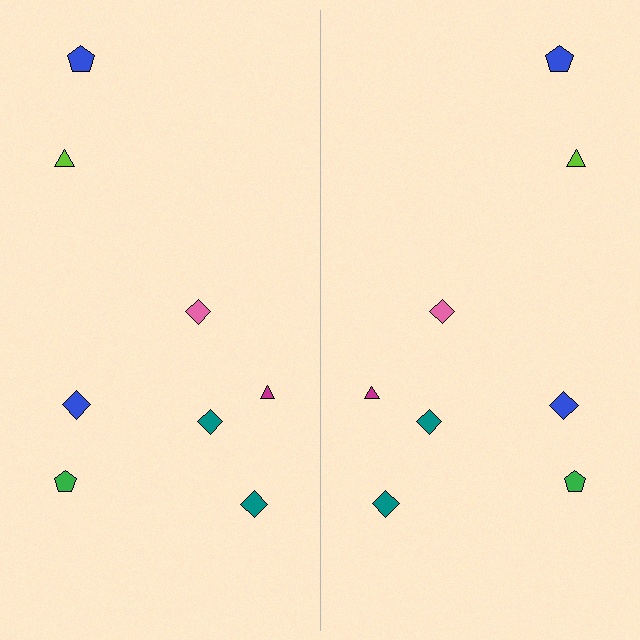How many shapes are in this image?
There are 16 shapes in this image.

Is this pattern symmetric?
Yes, this pattern has bilateral (reflection) symmetry.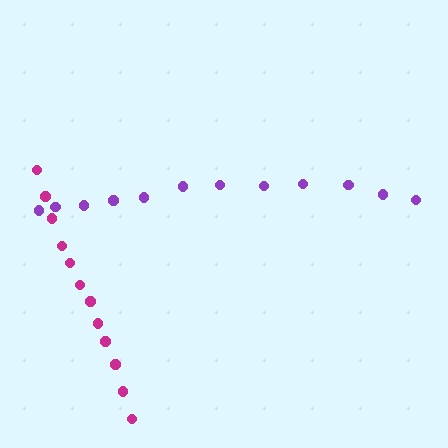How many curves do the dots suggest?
There are 2 distinct paths.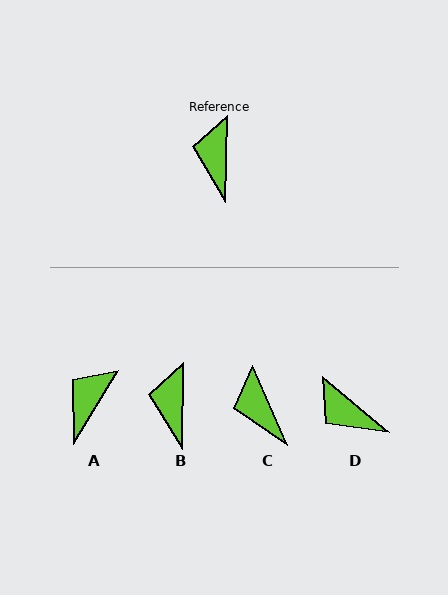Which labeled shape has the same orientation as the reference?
B.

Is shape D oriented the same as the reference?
No, it is off by about 51 degrees.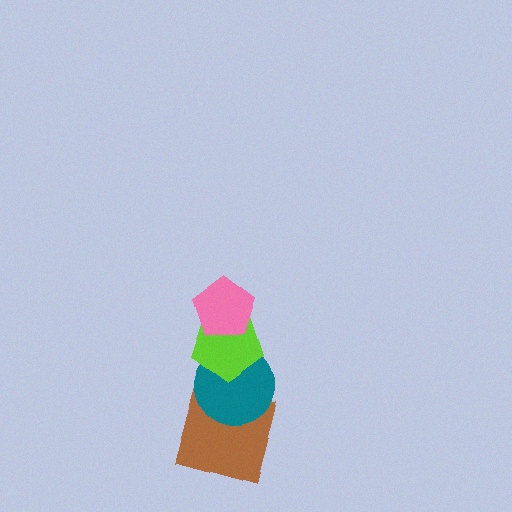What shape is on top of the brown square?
The teal circle is on top of the brown square.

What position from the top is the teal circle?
The teal circle is 3rd from the top.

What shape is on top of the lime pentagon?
The pink pentagon is on top of the lime pentagon.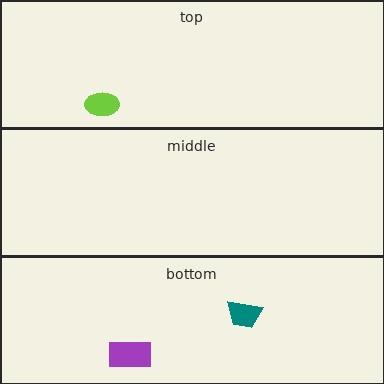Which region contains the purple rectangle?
The bottom region.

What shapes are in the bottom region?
The teal trapezoid, the purple rectangle.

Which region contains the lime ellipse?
The top region.